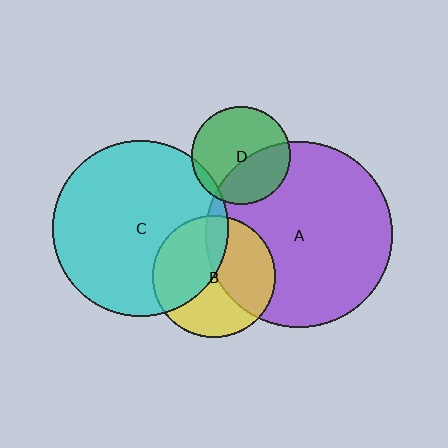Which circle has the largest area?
Circle A (purple).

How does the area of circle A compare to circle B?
Approximately 2.3 times.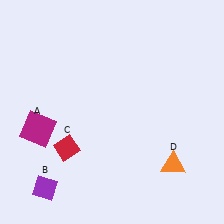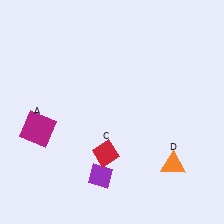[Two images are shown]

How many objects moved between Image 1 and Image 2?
2 objects moved between the two images.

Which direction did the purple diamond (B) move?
The purple diamond (B) moved right.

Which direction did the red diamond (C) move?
The red diamond (C) moved right.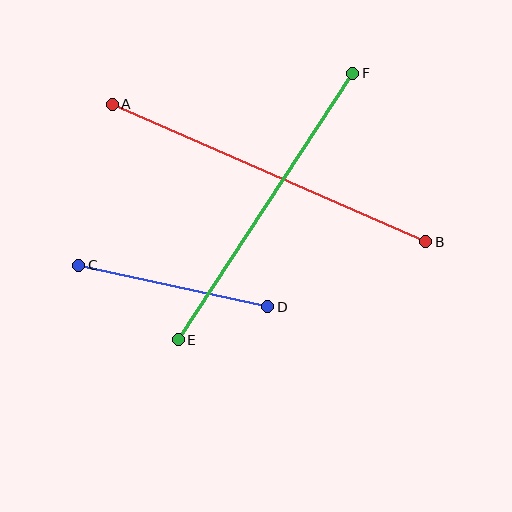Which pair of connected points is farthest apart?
Points A and B are farthest apart.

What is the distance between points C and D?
The distance is approximately 193 pixels.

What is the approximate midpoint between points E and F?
The midpoint is at approximately (265, 207) pixels.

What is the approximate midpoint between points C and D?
The midpoint is at approximately (173, 286) pixels.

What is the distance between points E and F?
The distance is approximately 319 pixels.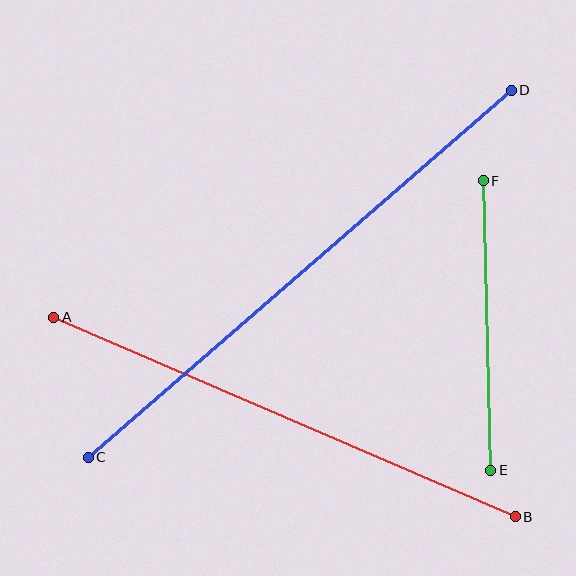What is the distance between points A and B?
The distance is approximately 503 pixels.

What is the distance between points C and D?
The distance is approximately 560 pixels.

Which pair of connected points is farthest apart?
Points C and D are farthest apart.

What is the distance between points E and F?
The distance is approximately 290 pixels.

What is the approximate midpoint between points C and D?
The midpoint is at approximately (300, 274) pixels.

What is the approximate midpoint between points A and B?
The midpoint is at approximately (284, 417) pixels.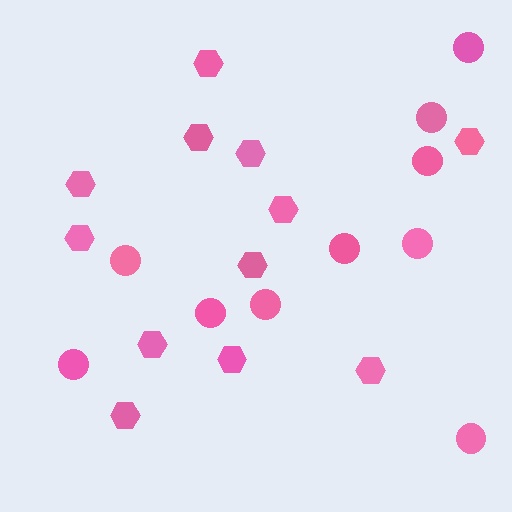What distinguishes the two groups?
There are 2 groups: one group of hexagons (12) and one group of circles (10).